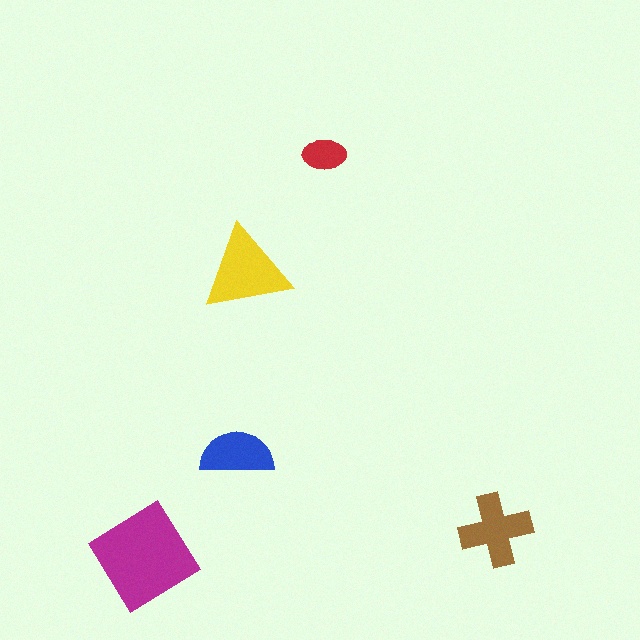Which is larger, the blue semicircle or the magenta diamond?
The magenta diamond.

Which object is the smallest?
The red ellipse.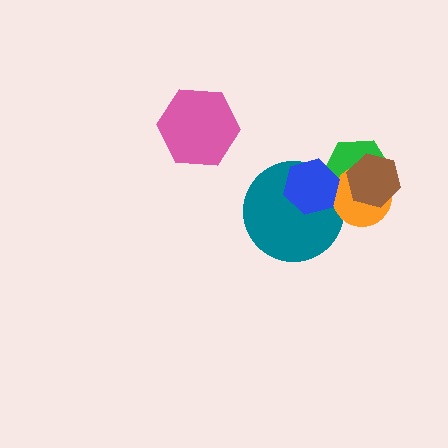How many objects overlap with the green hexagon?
4 objects overlap with the green hexagon.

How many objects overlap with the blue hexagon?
3 objects overlap with the blue hexagon.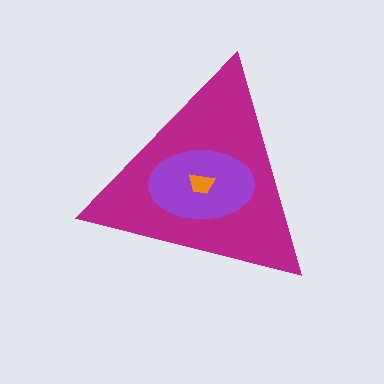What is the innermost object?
The orange trapezoid.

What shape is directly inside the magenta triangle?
The purple ellipse.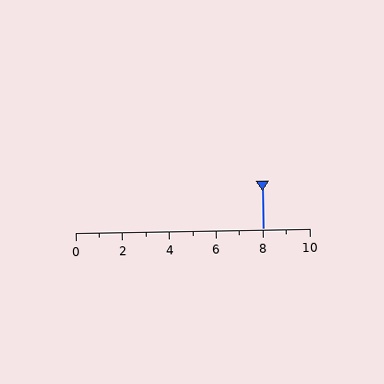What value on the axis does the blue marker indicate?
The marker indicates approximately 8.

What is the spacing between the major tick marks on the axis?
The major ticks are spaced 2 apart.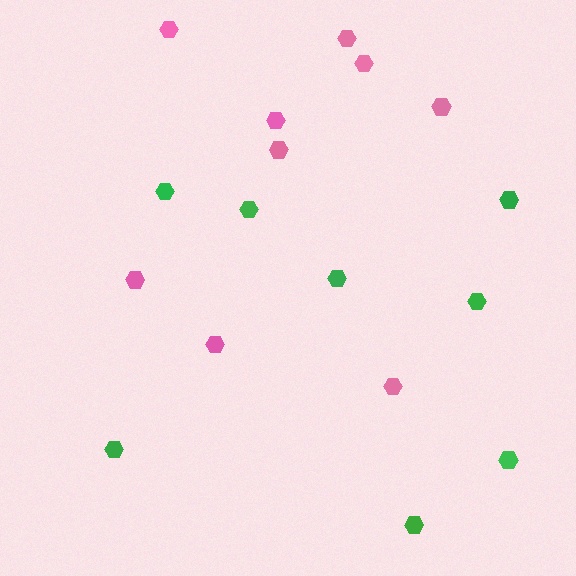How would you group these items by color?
There are 2 groups: one group of green hexagons (8) and one group of pink hexagons (9).